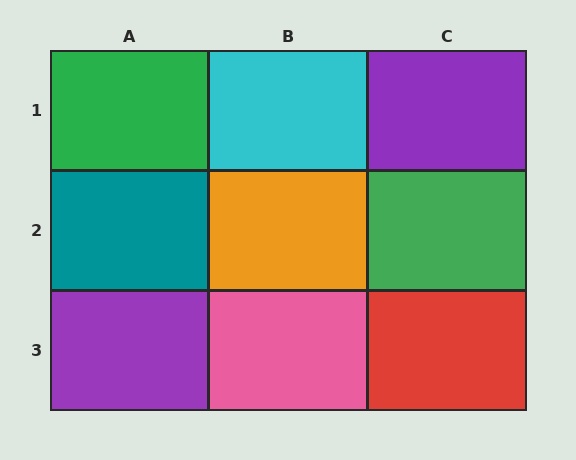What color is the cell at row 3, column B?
Pink.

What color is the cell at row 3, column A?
Purple.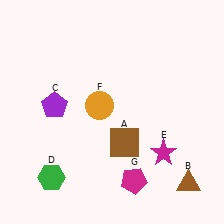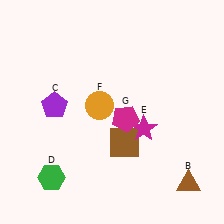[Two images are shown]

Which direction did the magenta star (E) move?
The magenta star (E) moved up.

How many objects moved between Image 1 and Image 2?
2 objects moved between the two images.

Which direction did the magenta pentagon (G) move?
The magenta pentagon (G) moved up.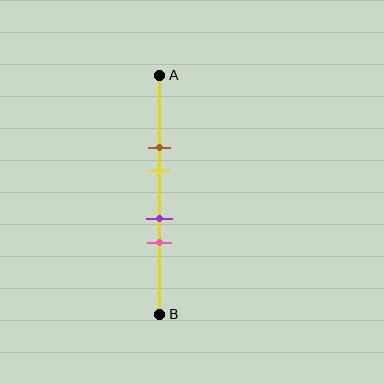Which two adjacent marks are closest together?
The purple and pink marks are the closest adjacent pair.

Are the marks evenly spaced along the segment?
No, the marks are not evenly spaced.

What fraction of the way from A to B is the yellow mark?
The yellow mark is approximately 40% (0.4) of the way from A to B.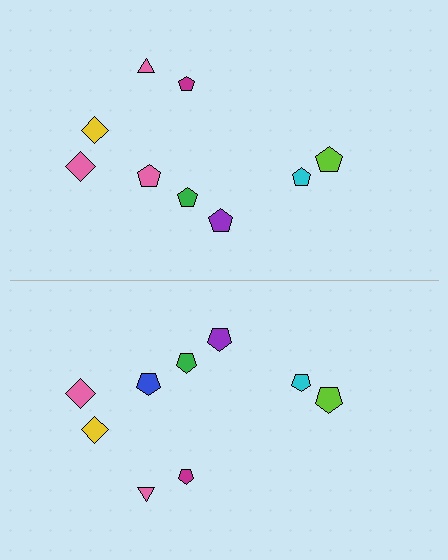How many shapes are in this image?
There are 18 shapes in this image.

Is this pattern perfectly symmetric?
No, the pattern is not perfectly symmetric. The blue pentagon on the bottom side breaks the symmetry — its mirror counterpart is pink.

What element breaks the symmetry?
The blue pentagon on the bottom side breaks the symmetry — its mirror counterpart is pink.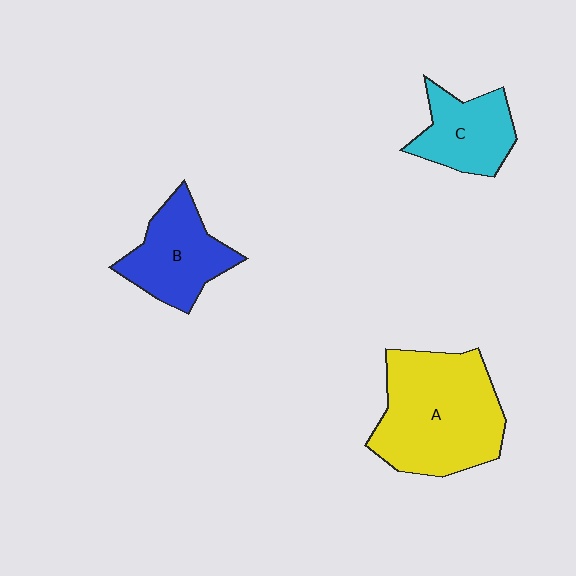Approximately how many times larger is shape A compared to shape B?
Approximately 1.7 times.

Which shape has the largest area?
Shape A (yellow).